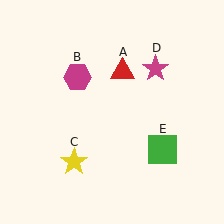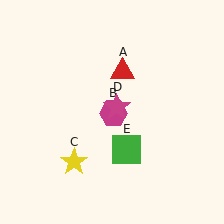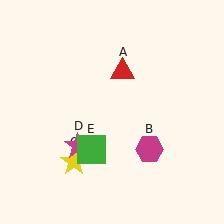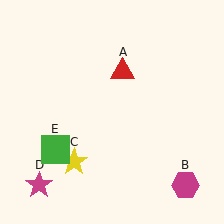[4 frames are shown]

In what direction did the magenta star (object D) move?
The magenta star (object D) moved down and to the left.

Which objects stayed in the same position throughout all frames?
Red triangle (object A) and yellow star (object C) remained stationary.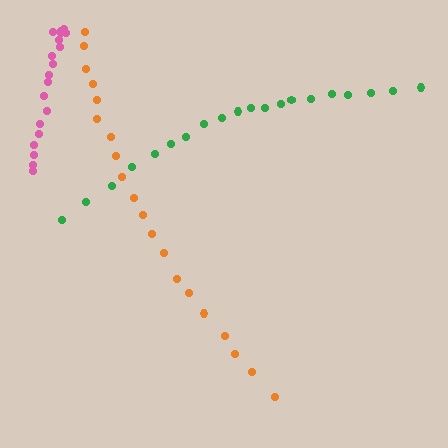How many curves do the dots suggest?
There are 3 distinct paths.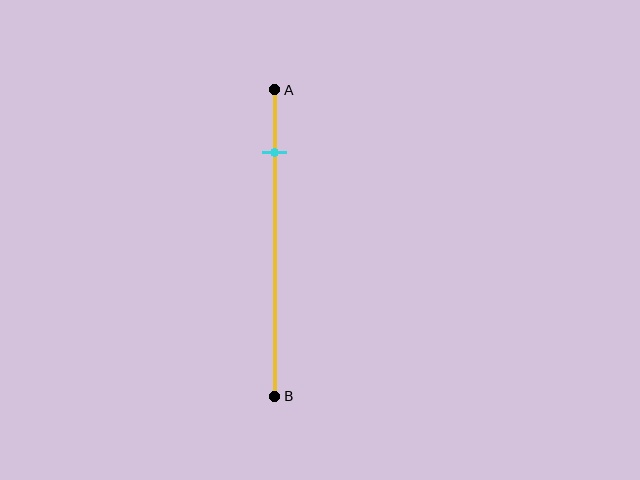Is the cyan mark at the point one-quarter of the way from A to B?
No, the mark is at about 20% from A, not at the 25% one-quarter point.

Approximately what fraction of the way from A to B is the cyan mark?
The cyan mark is approximately 20% of the way from A to B.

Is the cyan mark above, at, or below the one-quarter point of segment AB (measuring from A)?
The cyan mark is above the one-quarter point of segment AB.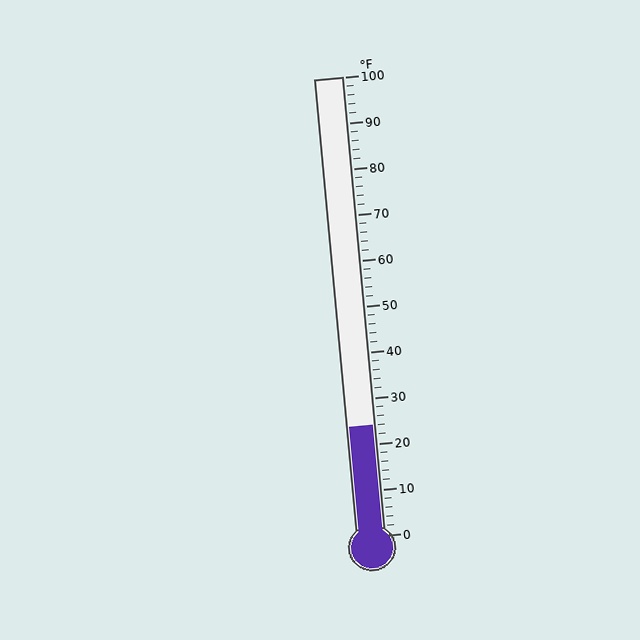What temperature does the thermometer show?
The thermometer shows approximately 24°F.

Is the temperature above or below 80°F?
The temperature is below 80°F.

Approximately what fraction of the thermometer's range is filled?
The thermometer is filled to approximately 25% of its range.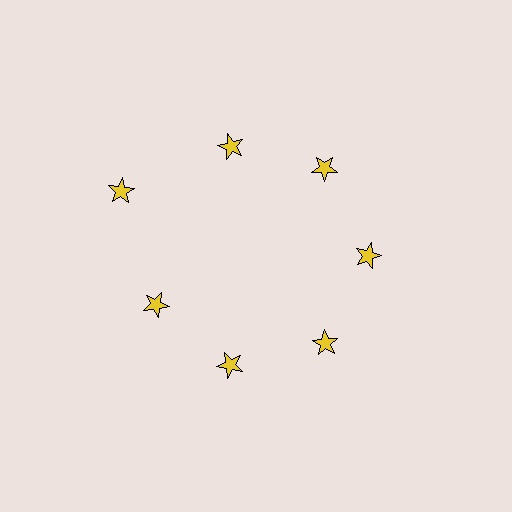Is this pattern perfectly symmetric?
No. The 7 yellow stars are arranged in a ring, but one element near the 10 o'clock position is pushed outward from the center, breaking the 7-fold rotational symmetry.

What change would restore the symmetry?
The symmetry would be restored by moving it inward, back onto the ring so that all 7 stars sit at equal angles and equal distance from the center.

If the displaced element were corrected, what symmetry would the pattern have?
It would have 7-fold rotational symmetry — the pattern would map onto itself every 51 degrees.